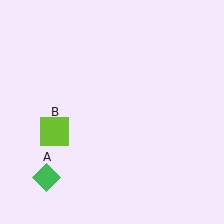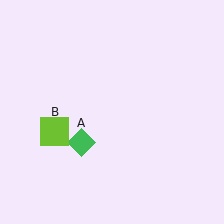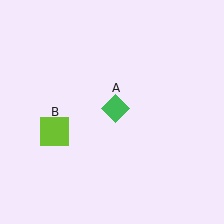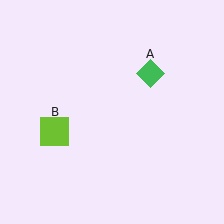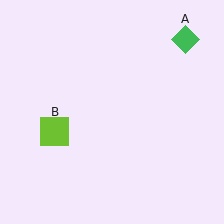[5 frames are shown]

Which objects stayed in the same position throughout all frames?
Lime square (object B) remained stationary.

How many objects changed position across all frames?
1 object changed position: green diamond (object A).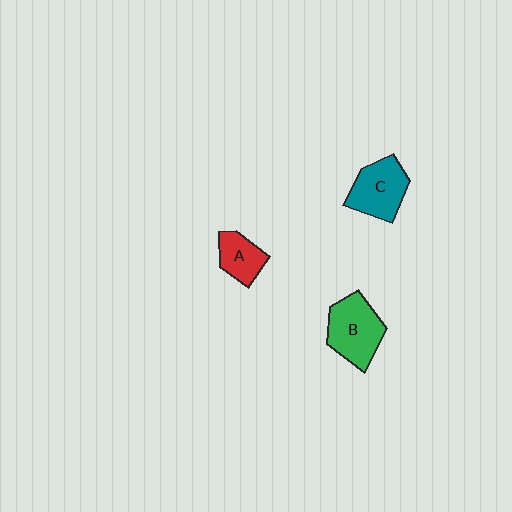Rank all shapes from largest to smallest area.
From largest to smallest: B (green), C (teal), A (red).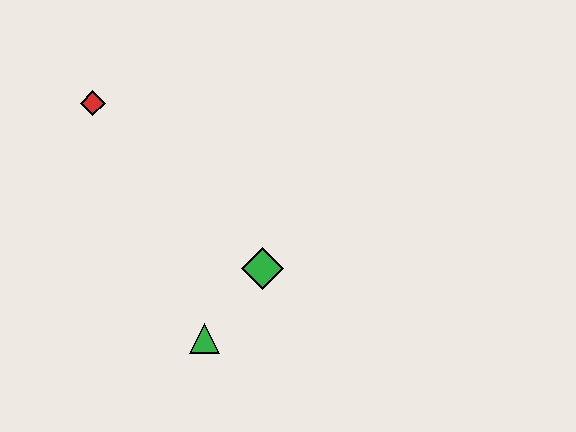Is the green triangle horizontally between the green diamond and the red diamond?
Yes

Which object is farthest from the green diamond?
The red diamond is farthest from the green diamond.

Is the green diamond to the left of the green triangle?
No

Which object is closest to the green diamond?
The green triangle is closest to the green diamond.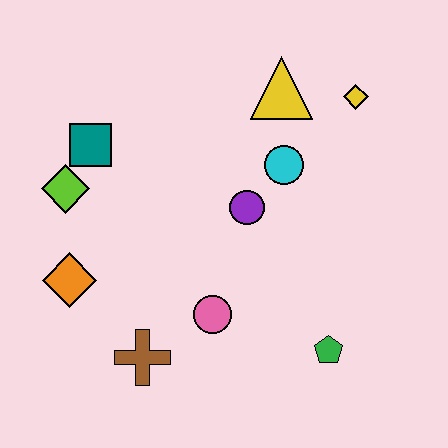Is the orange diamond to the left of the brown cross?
Yes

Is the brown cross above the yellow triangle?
No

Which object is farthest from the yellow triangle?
The brown cross is farthest from the yellow triangle.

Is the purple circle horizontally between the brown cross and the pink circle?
No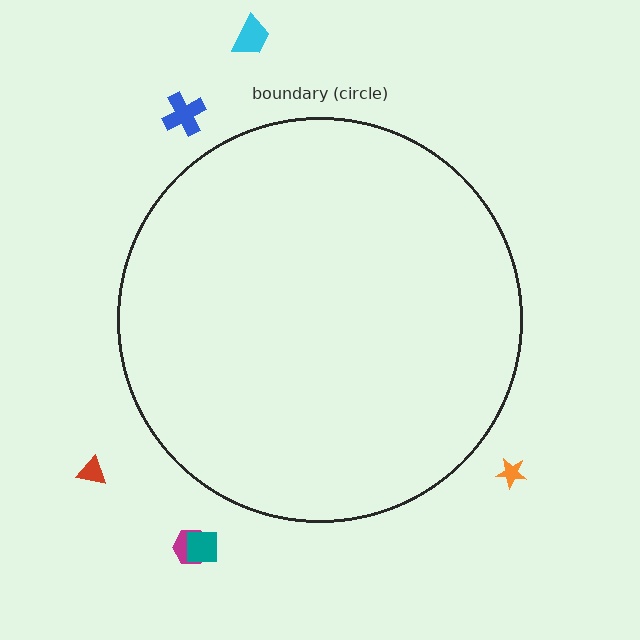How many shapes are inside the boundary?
0 inside, 6 outside.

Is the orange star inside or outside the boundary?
Outside.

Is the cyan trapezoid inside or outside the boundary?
Outside.